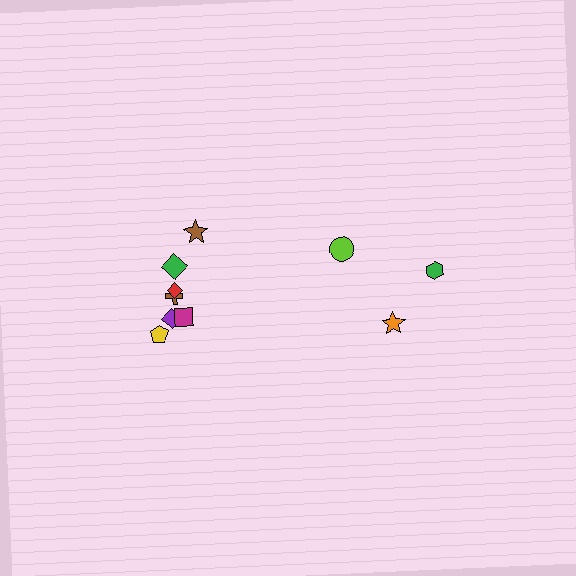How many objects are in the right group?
There are 3 objects.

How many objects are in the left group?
There are 7 objects.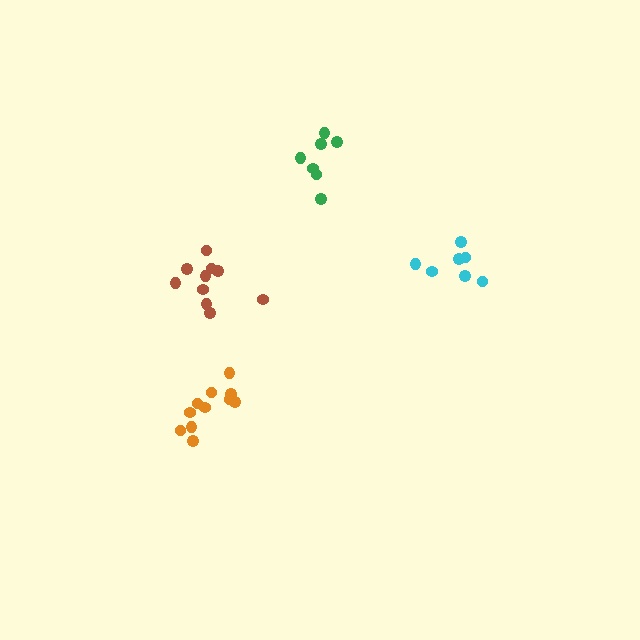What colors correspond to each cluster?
The clusters are colored: green, cyan, brown, orange.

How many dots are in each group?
Group 1: 7 dots, Group 2: 7 dots, Group 3: 10 dots, Group 4: 11 dots (35 total).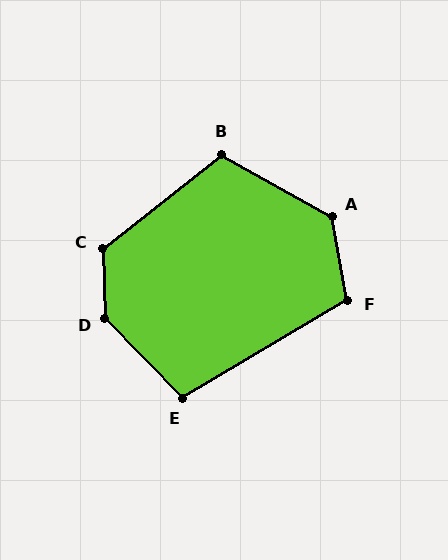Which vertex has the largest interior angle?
D, at approximately 137 degrees.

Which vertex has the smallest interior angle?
E, at approximately 104 degrees.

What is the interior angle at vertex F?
Approximately 110 degrees (obtuse).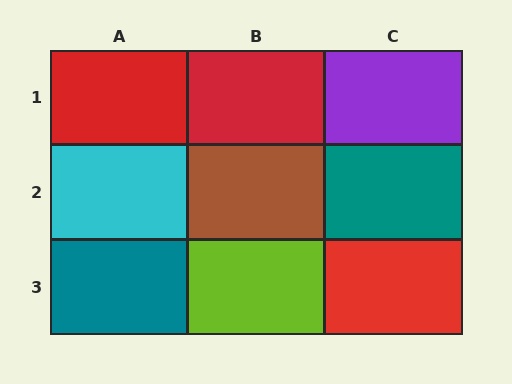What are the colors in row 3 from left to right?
Teal, lime, red.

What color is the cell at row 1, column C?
Purple.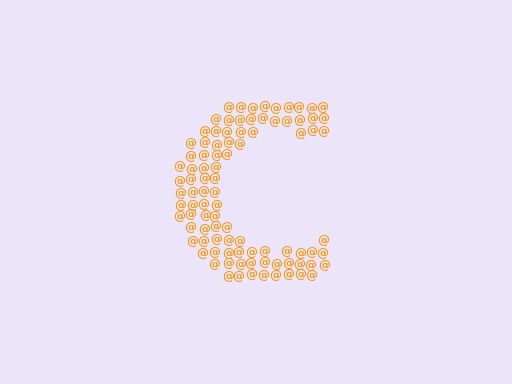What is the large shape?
The large shape is the letter C.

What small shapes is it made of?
It is made of small at signs.